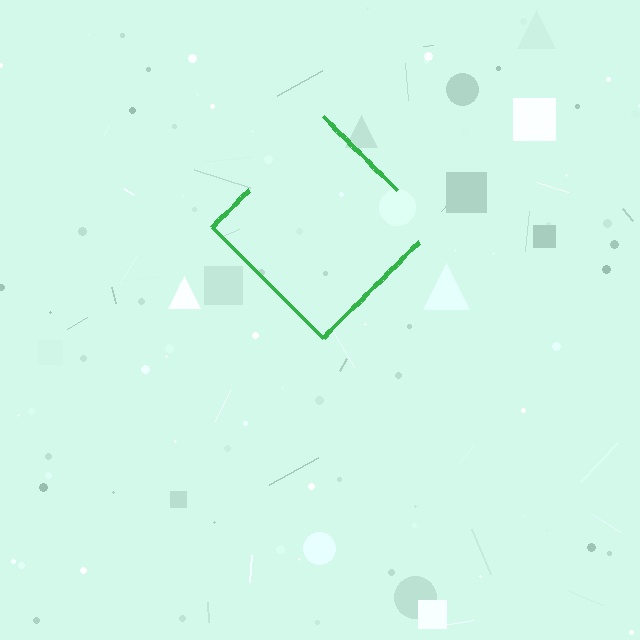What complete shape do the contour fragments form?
The contour fragments form a diamond.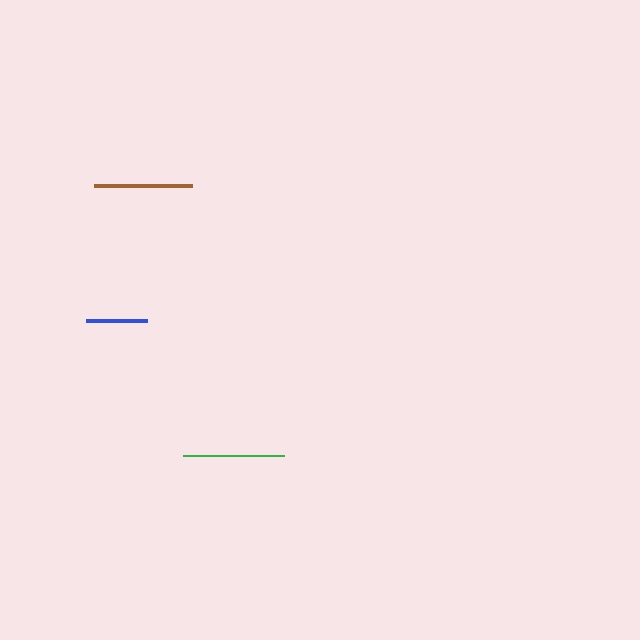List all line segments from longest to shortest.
From longest to shortest: green, brown, blue.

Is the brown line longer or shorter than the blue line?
The brown line is longer than the blue line.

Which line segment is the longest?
The green line is the longest at approximately 100 pixels.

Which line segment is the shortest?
The blue line is the shortest at approximately 61 pixels.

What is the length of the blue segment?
The blue segment is approximately 61 pixels long.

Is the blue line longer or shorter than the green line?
The green line is longer than the blue line.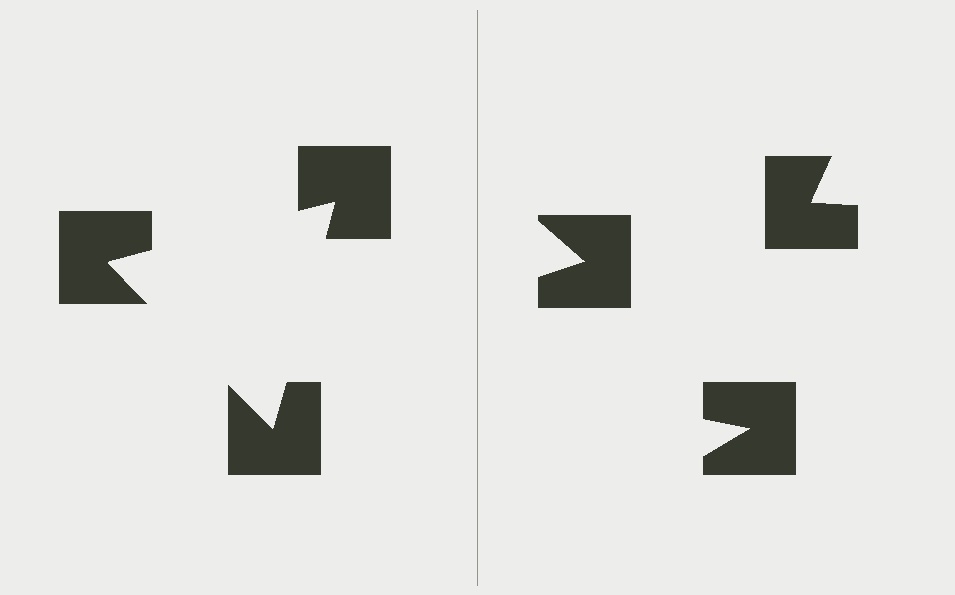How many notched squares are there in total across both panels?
6 — 3 on each side.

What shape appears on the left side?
An illusory triangle.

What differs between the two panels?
The notched squares are positioned identically on both sides; only the wedge orientations differ. On the left they align to a triangle; on the right they are misaligned.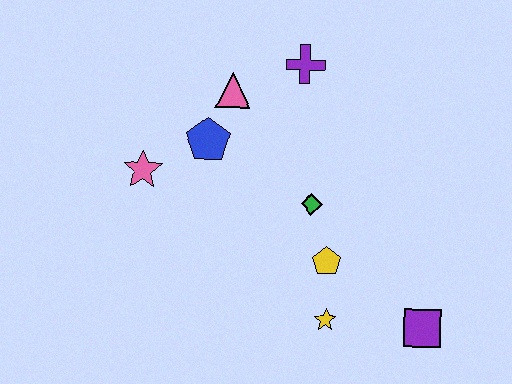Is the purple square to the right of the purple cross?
Yes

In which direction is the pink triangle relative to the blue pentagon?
The pink triangle is above the blue pentagon.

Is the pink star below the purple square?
No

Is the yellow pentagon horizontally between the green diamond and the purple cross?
No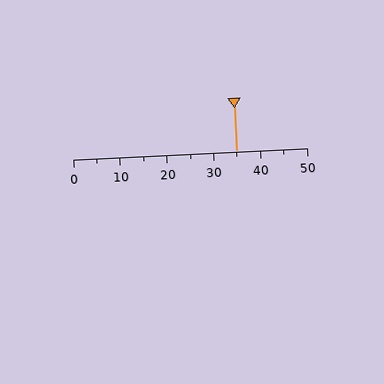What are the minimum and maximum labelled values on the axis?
The axis runs from 0 to 50.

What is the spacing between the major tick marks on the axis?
The major ticks are spaced 10 apart.